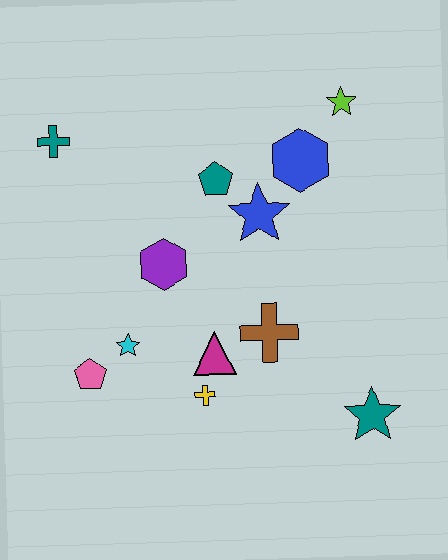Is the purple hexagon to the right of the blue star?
No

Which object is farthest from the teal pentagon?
The teal star is farthest from the teal pentagon.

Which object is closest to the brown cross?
The magenta triangle is closest to the brown cross.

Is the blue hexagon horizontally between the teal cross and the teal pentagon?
No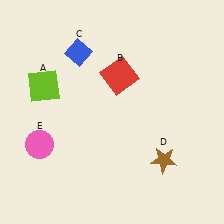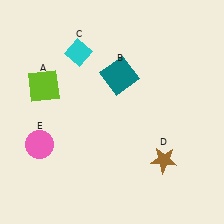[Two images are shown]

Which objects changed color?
B changed from red to teal. C changed from blue to cyan.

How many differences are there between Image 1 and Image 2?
There are 2 differences between the two images.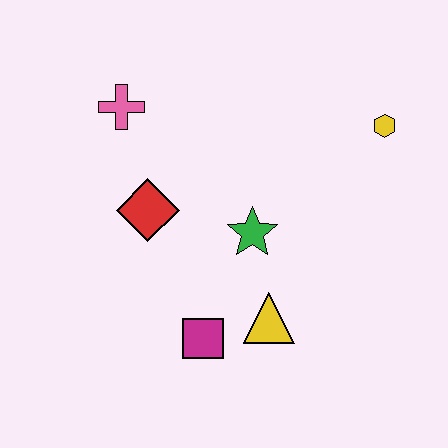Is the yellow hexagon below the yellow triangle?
No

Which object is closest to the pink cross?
The red diamond is closest to the pink cross.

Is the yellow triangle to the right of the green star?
Yes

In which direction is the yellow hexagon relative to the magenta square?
The yellow hexagon is above the magenta square.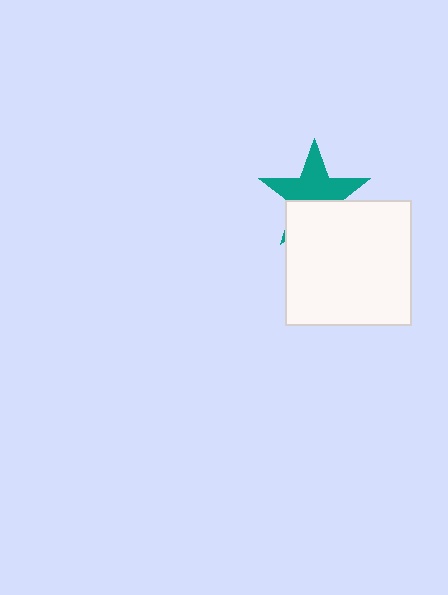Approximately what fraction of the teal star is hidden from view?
Roughly 40% of the teal star is hidden behind the white square.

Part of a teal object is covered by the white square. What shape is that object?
It is a star.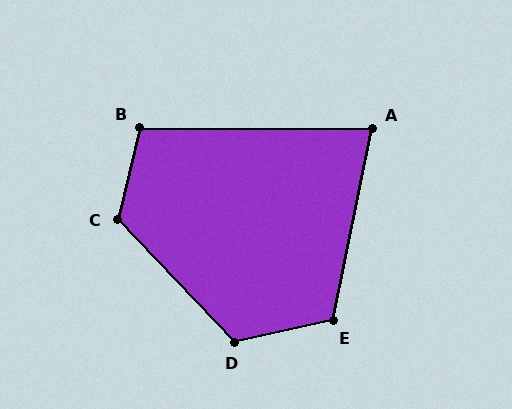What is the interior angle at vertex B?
Approximately 104 degrees (obtuse).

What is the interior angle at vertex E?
Approximately 114 degrees (obtuse).